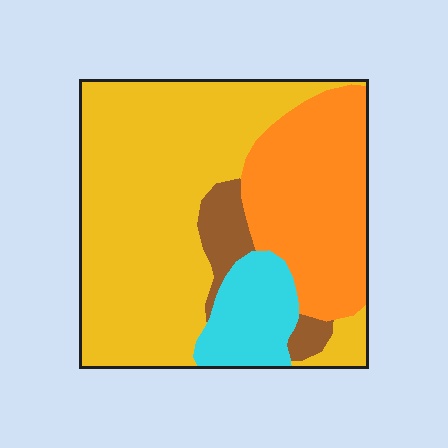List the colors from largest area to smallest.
From largest to smallest: yellow, orange, cyan, brown.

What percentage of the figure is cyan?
Cyan covers 11% of the figure.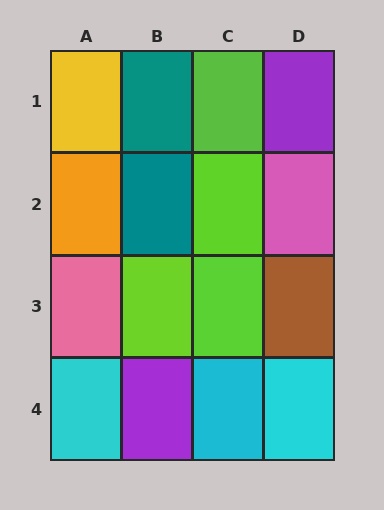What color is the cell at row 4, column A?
Cyan.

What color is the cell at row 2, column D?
Pink.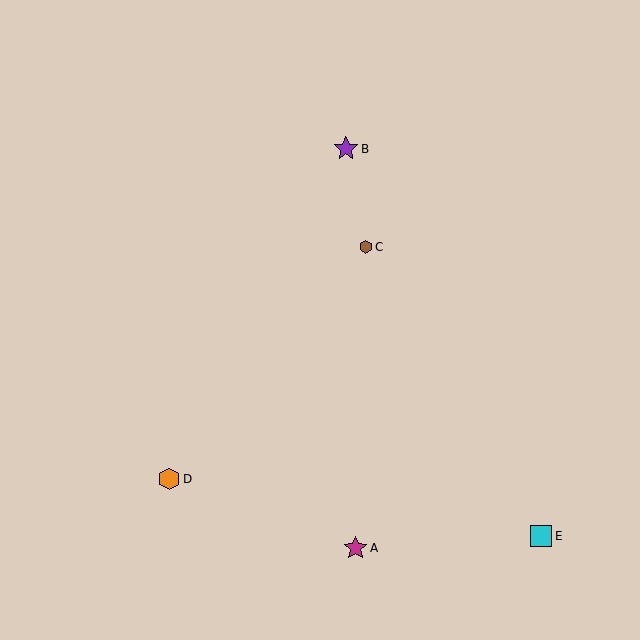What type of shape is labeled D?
Shape D is an orange hexagon.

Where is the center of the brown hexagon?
The center of the brown hexagon is at (366, 247).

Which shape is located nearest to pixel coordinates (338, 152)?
The purple star (labeled B) at (346, 149) is nearest to that location.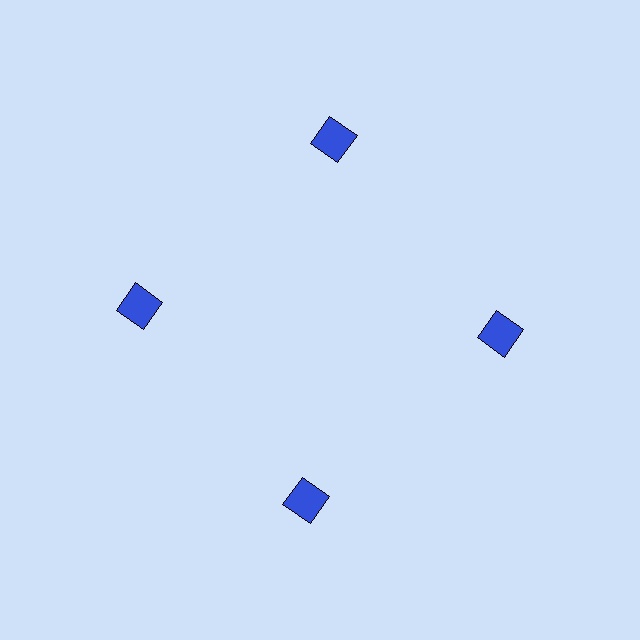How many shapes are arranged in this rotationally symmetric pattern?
There are 4 shapes, arranged in 4 groups of 1.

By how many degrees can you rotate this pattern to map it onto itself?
The pattern maps onto itself every 90 degrees of rotation.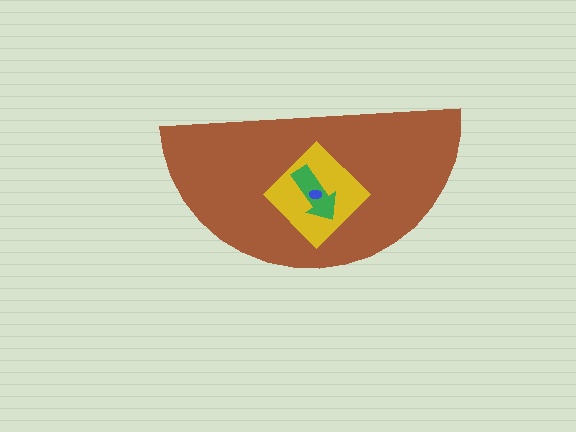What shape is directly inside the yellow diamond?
The green arrow.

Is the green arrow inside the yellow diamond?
Yes.